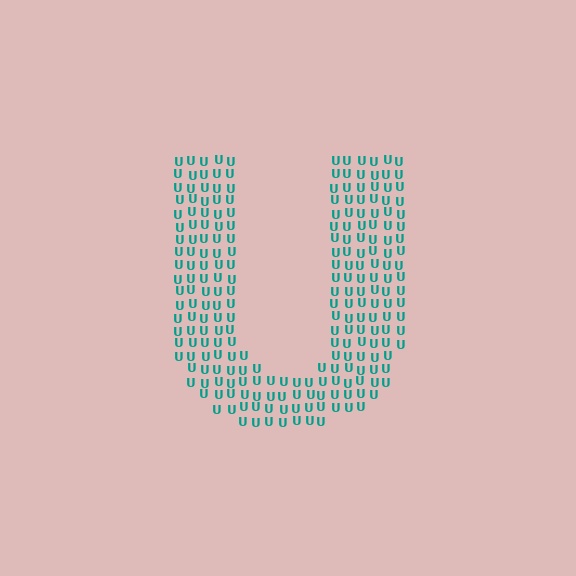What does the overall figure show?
The overall figure shows the letter U.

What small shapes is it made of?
It is made of small letter U's.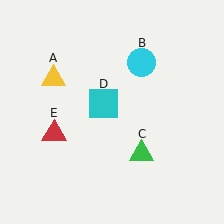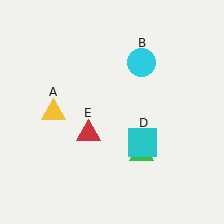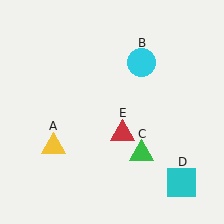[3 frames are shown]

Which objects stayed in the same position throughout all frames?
Cyan circle (object B) and green triangle (object C) remained stationary.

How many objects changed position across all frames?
3 objects changed position: yellow triangle (object A), cyan square (object D), red triangle (object E).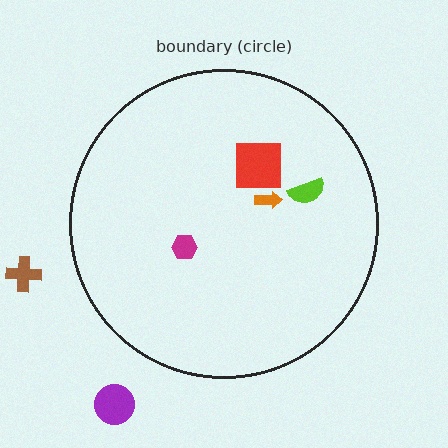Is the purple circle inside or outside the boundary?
Outside.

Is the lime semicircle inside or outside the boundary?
Inside.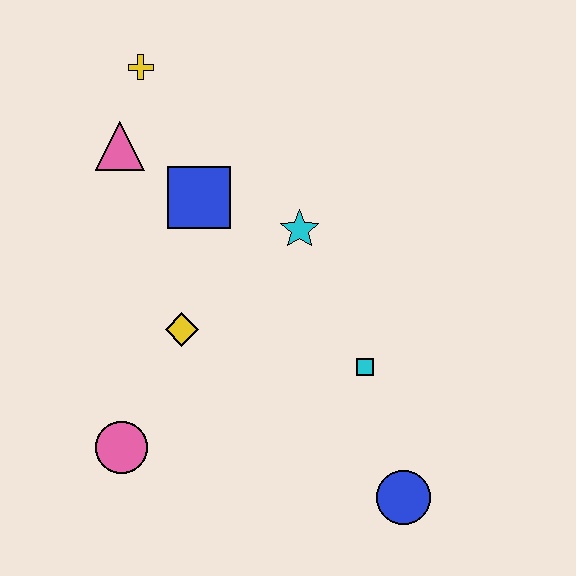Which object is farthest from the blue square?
The blue circle is farthest from the blue square.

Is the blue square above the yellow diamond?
Yes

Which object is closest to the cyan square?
The blue circle is closest to the cyan square.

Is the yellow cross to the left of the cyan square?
Yes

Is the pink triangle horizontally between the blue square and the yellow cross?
No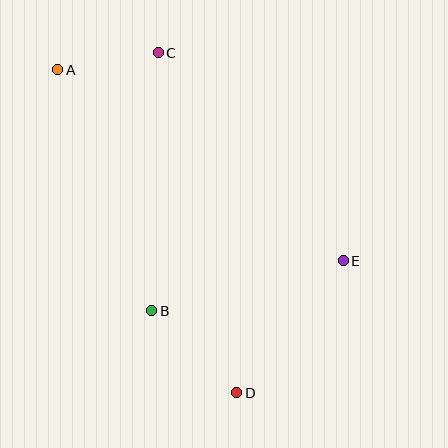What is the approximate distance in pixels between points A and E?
The distance between A and E is approximately 343 pixels.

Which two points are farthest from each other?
Points A and D are farthest from each other.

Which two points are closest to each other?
Points A and C are closest to each other.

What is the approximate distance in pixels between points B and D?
The distance between B and D is approximately 118 pixels.